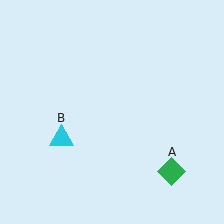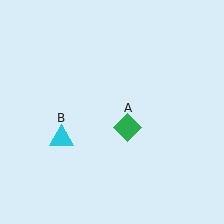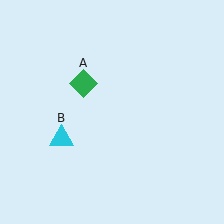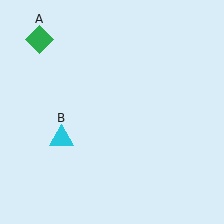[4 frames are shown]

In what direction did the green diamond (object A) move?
The green diamond (object A) moved up and to the left.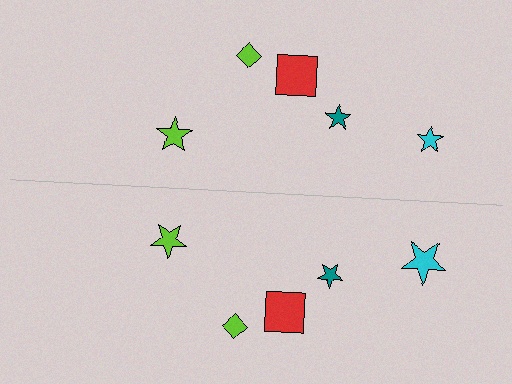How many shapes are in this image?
There are 10 shapes in this image.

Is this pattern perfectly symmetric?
No, the pattern is not perfectly symmetric. The cyan star on the bottom side has a different size than its mirror counterpart.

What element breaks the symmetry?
The cyan star on the bottom side has a different size than its mirror counterpart.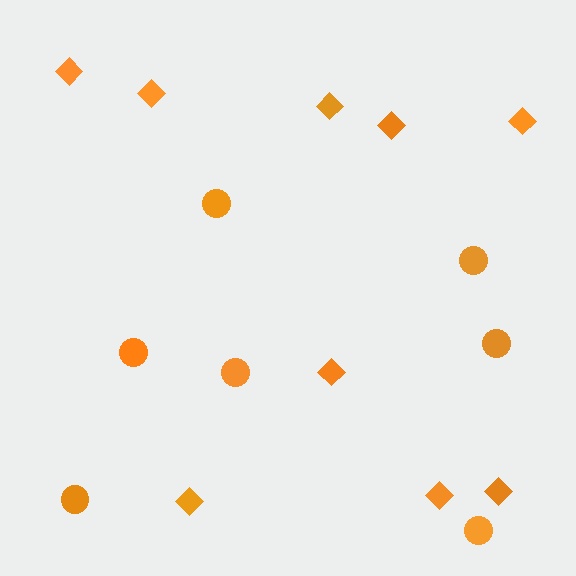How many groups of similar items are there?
There are 2 groups: one group of diamonds (9) and one group of circles (7).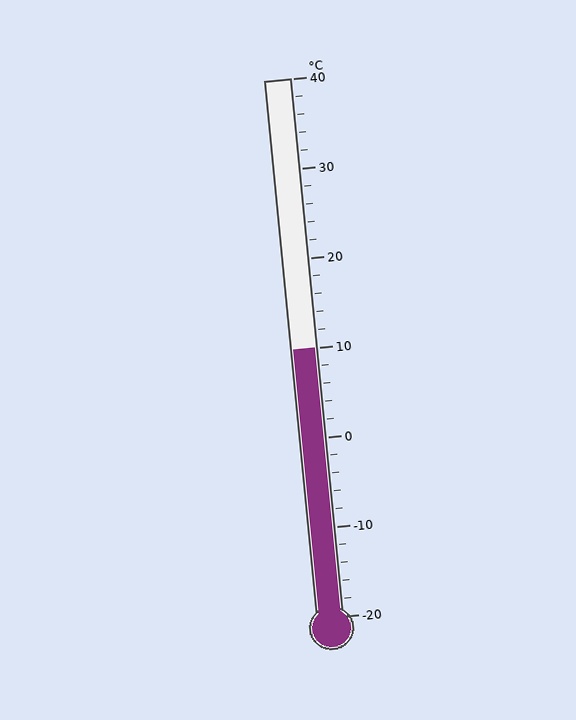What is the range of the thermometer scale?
The thermometer scale ranges from -20°C to 40°C.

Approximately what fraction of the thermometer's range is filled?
The thermometer is filled to approximately 50% of its range.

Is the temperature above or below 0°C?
The temperature is above 0°C.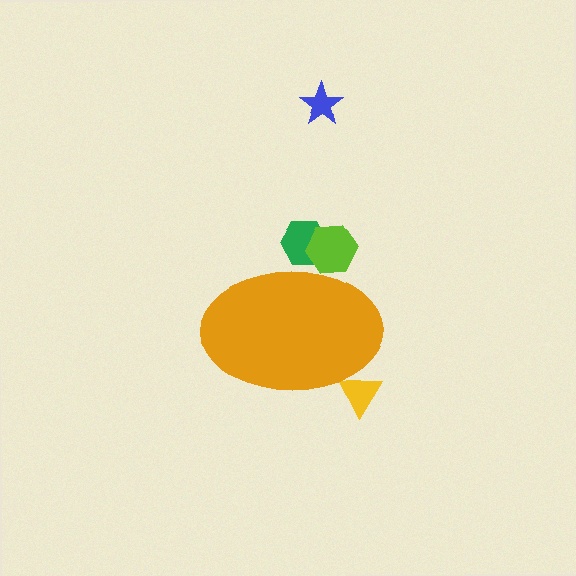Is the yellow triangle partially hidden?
Yes, the yellow triangle is partially hidden behind the orange ellipse.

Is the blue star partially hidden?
No, the blue star is fully visible.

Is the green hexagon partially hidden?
Yes, the green hexagon is partially hidden behind the orange ellipse.